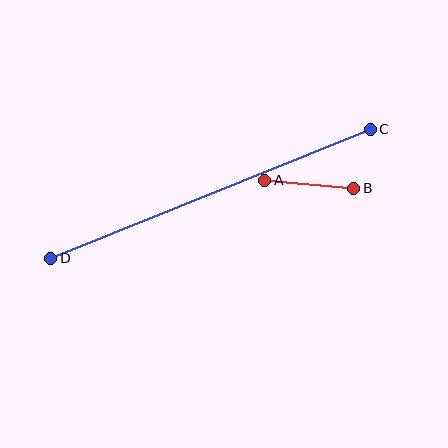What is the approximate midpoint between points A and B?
The midpoint is at approximately (309, 184) pixels.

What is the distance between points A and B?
The distance is approximately 90 pixels.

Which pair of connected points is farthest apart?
Points C and D are farthest apart.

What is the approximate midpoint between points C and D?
The midpoint is at approximately (210, 194) pixels.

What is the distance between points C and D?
The distance is approximately 344 pixels.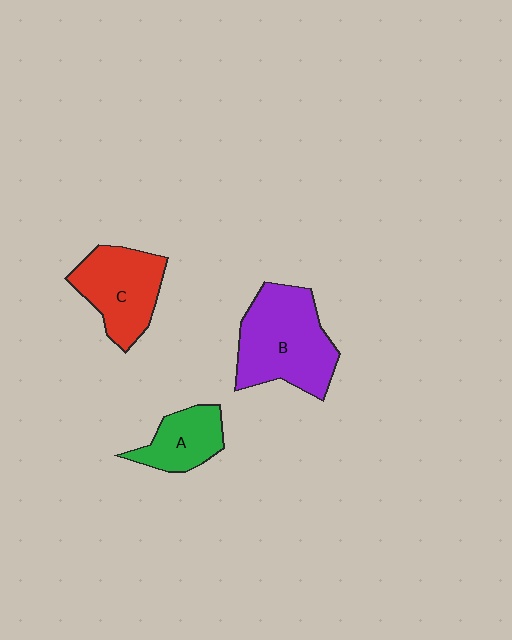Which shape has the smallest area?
Shape A (green).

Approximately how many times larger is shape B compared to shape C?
Approximately 1.3 times.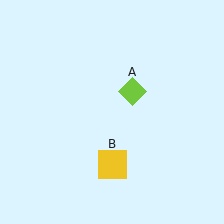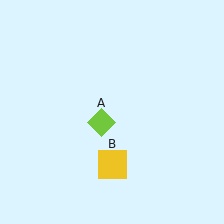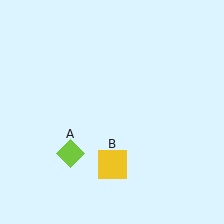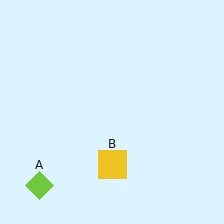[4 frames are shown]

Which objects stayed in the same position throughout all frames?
Yellow square (object B) remained stationary.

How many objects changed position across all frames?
1 object changed position: lime diamond (object A).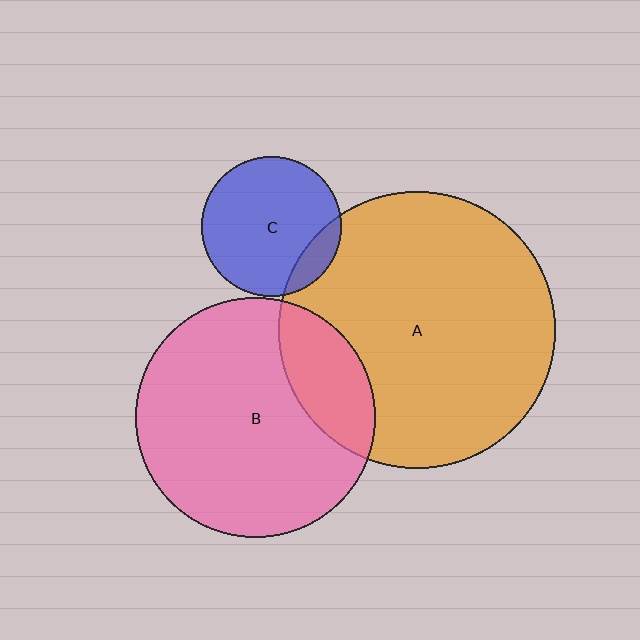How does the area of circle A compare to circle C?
Approximately 3.9 times.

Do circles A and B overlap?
Yes.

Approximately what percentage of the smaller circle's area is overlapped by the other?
Approximately 20%.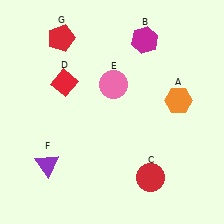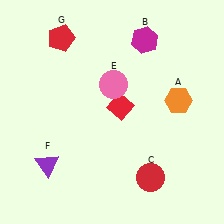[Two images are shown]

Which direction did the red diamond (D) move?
The red diamond (D) moved right.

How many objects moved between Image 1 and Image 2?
1 object moved between the two images.